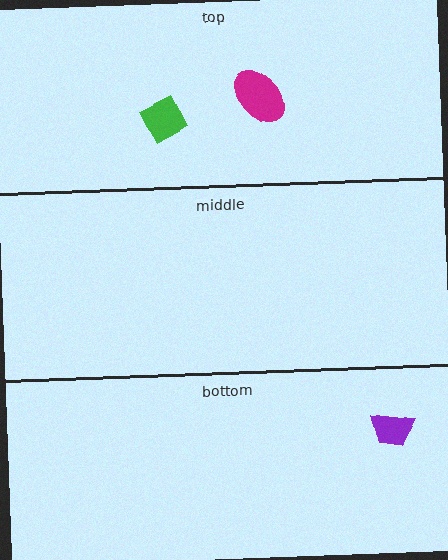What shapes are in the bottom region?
The purple trapezoid.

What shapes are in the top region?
The magenta ellipse, the green diamond.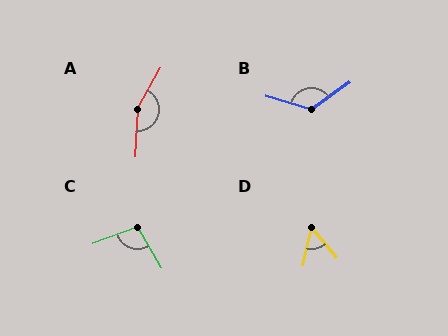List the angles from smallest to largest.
D (52°), C (101°), B (127°), A (154°).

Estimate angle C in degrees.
Approximately 101 degrees.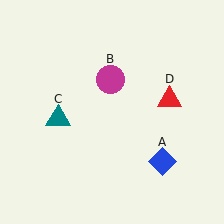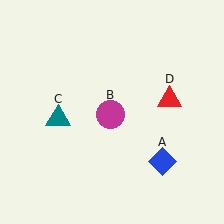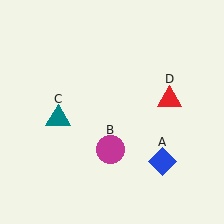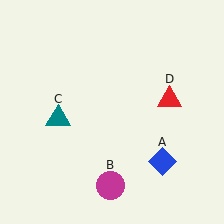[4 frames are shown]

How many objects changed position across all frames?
1 object changed position: magenta circle (object B).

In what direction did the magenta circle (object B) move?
The magenta circle (object B) moved down.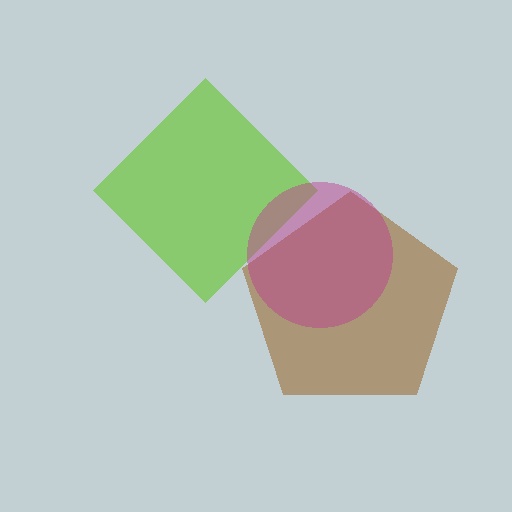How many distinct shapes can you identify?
There are 3 distinct shapes: a lime diamond, a brown pentagon, a magenta circle.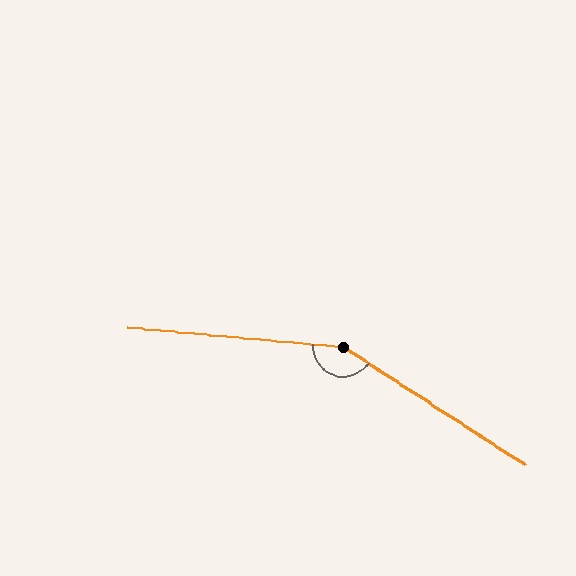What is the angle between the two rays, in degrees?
Approximately 152 degrees.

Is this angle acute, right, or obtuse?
It is obtuse.